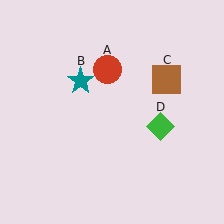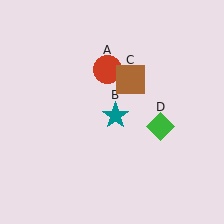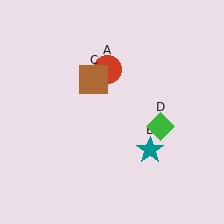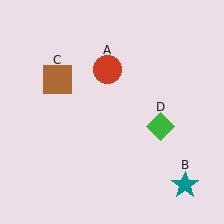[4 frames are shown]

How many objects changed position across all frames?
2 objects changed position: teal star (object B), brown square (object C).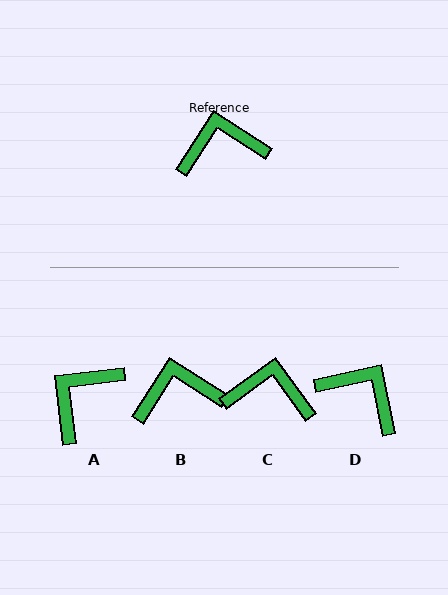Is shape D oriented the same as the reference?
No, it is off by about 46 degrees.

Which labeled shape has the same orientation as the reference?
B.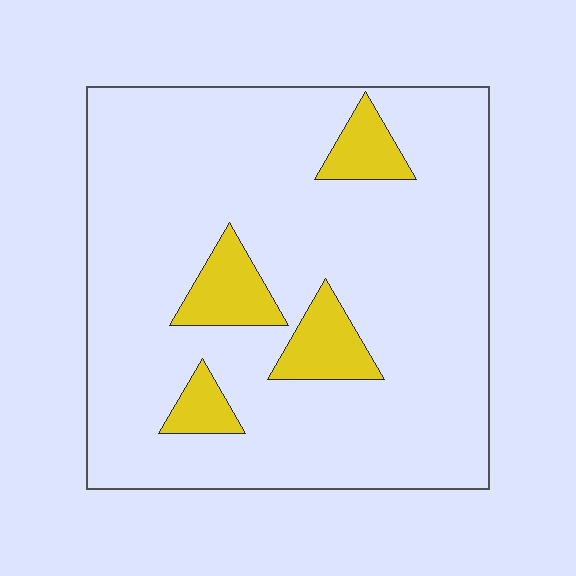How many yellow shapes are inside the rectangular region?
4.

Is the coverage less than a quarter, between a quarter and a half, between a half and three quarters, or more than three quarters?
Less than a quarter.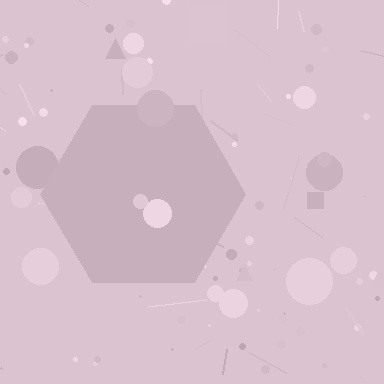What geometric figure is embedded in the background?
A hexagon is embedded in the background.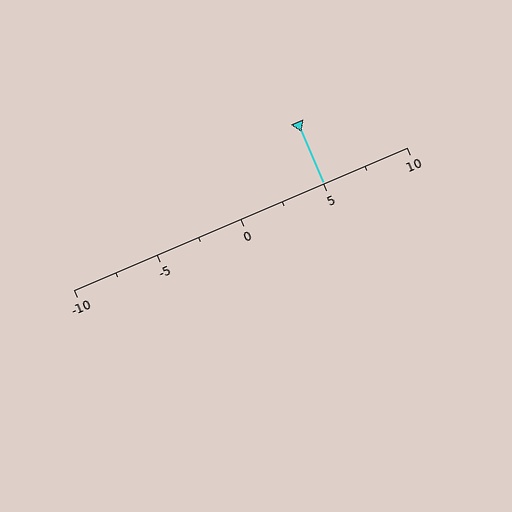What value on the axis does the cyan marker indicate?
The marker indicates approximately 5.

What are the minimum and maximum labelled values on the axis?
The axis runs from -10 to 10.